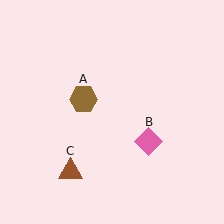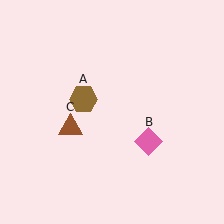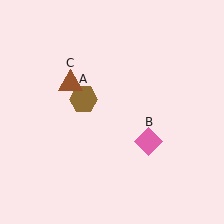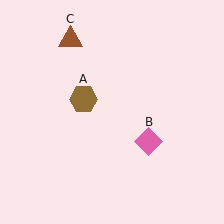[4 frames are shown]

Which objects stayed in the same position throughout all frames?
Brown hexagon (object A) and pink diamond (object B) remained stationary.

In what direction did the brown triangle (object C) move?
The brown triangle (object C) moved up.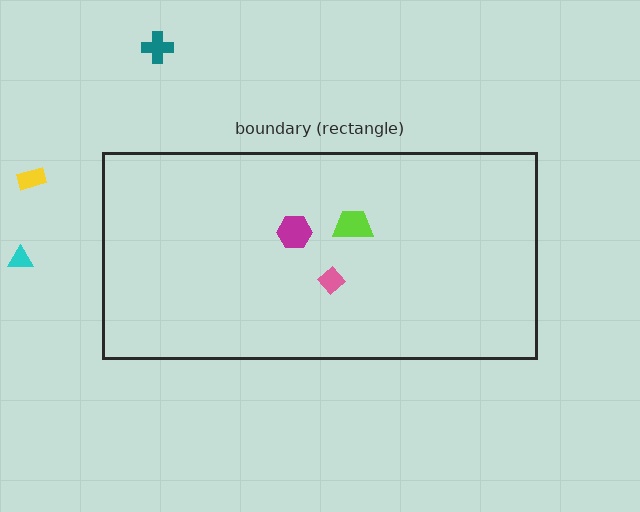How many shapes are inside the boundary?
3 inside, 3 outside.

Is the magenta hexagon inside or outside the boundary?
Inside.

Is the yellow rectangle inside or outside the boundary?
Outside.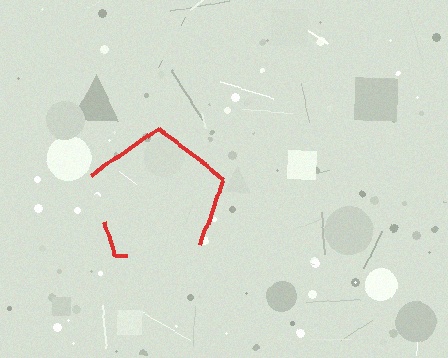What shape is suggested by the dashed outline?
The dashed outline suggests a pentagon.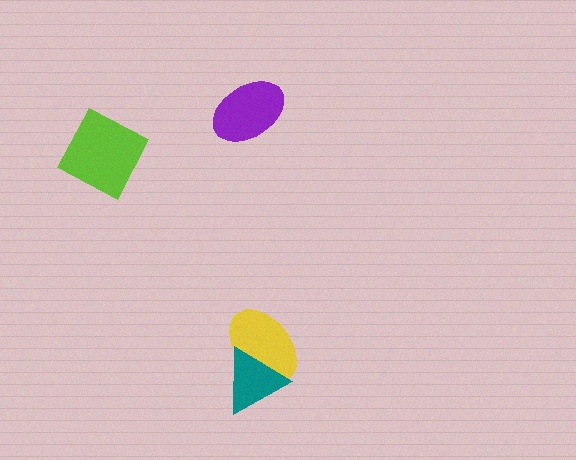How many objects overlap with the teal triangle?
1 object overlaps with the teal triangle.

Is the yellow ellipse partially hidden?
Yes, it is partially covered by another shape.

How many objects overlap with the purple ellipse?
0 objects overlap with the purple ellipse.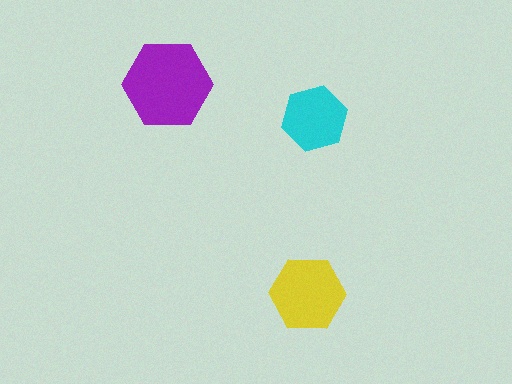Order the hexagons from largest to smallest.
the purple one, the yellow one, the cyan one.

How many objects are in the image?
There are 3 objects in the image.